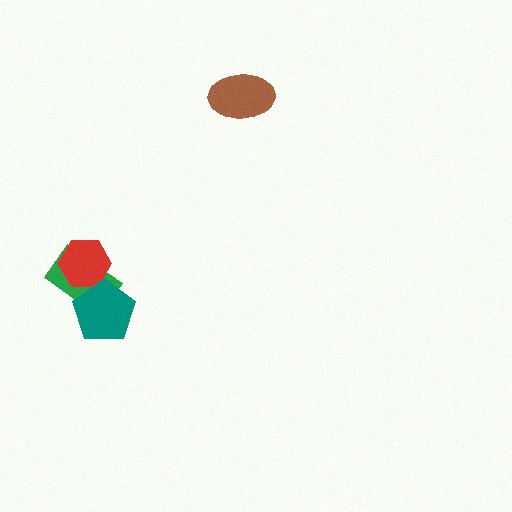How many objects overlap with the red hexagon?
2 objects overlap with the red hexagon.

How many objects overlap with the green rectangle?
2 objects overlap with the green rectangle.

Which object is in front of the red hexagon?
The teal pentagon is in front of the red hexagon.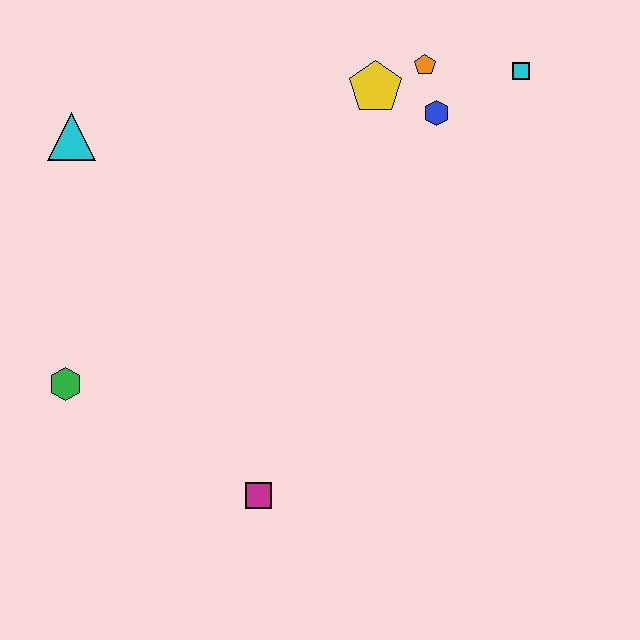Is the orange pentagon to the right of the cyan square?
No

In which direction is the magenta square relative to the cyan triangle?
The magenta square is below the cyan triangle.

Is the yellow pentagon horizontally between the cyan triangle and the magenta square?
No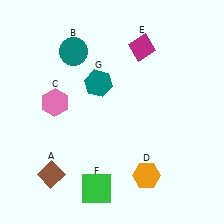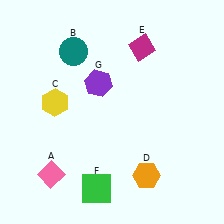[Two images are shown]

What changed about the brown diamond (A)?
In Image 1, A is brown. In Image 2, it changed to pink.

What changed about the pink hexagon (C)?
In Image 1, C is pink. In Image 2, it changed to yellow.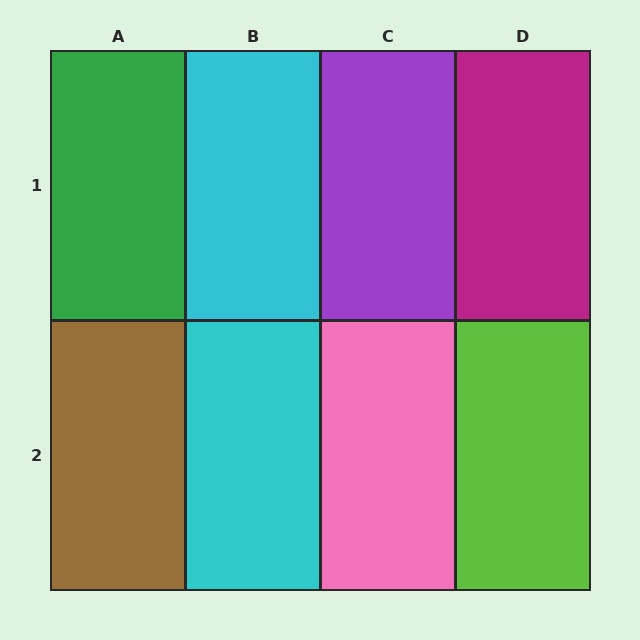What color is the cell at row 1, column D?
Magenta.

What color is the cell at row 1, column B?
Cyan.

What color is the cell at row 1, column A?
Green.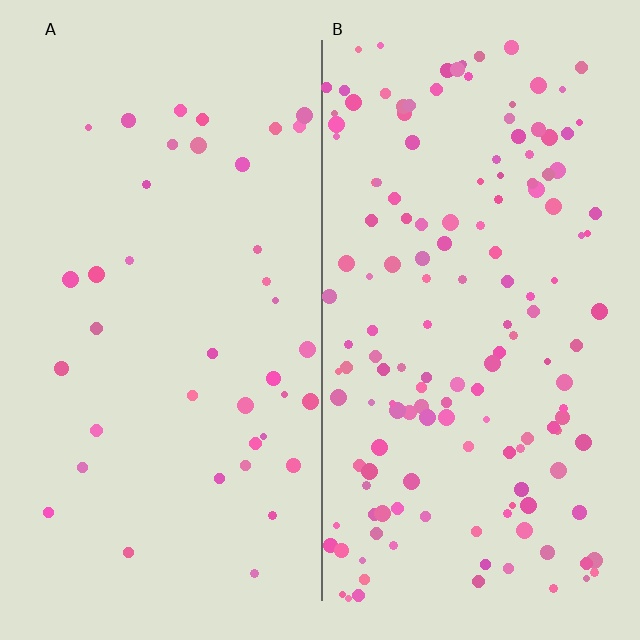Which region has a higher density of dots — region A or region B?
B (the right).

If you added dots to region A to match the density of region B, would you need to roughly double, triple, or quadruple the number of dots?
Approximately quadruple.